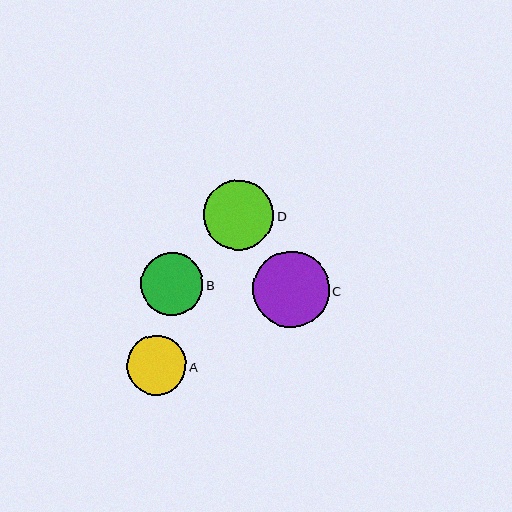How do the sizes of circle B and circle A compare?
Circle B and circle A are approximately the same size.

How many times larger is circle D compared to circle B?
Circle D is approximately 1.1 times the size of circle B.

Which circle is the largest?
Circle C is the largest with a size of approximately 76 pixels.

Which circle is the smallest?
Circle A is the smallest with a size of approximately 59 pixels.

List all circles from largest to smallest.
From largest to smallest: C, D, B, A.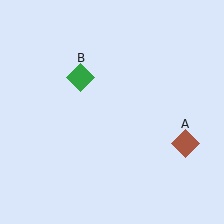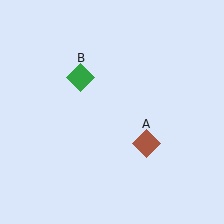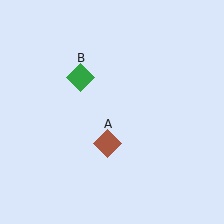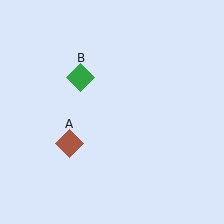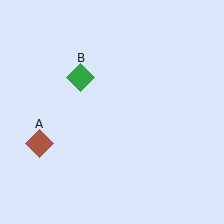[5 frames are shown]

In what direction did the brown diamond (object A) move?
The brown diamond (object A) moved left.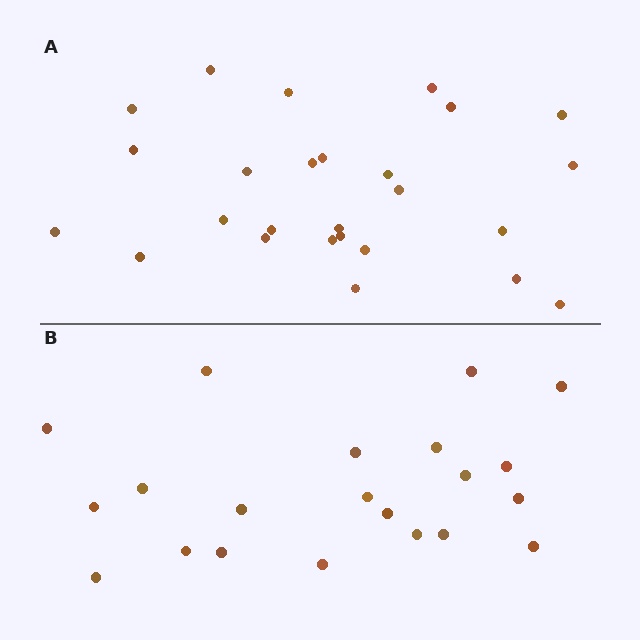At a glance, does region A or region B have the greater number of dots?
Region A (the top region) has more dots.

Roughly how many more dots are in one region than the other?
Region A has about 5 more dots than region B.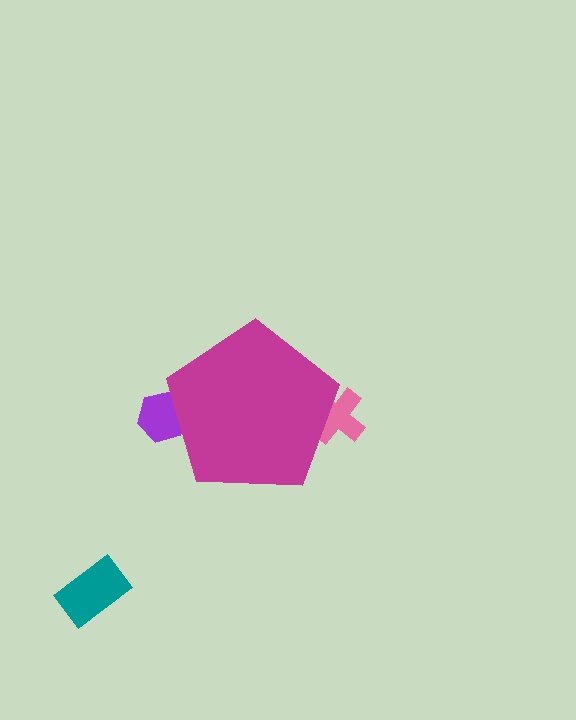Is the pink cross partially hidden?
Yes, the pink cross is partially hidden behind the magenta pentagon.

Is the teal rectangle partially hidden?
No, the teal rectangle is fully visible.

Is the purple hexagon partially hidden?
Yes, the purple hexagon is partially hidden behind the magenta pentagon.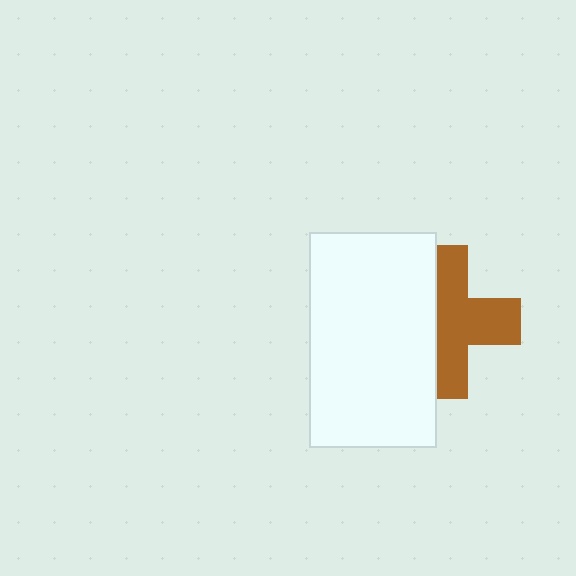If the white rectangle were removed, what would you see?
You would see the complete brown cross.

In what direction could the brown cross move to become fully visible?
The brown cross could move right. That would shift it out from behind the white rectangle entirely.